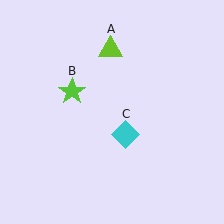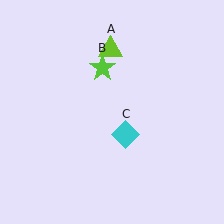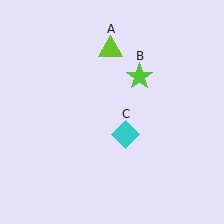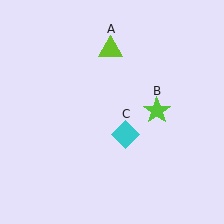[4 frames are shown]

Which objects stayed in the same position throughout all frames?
Lime triangle (object A) and cyan diamond (object C) remained stationary.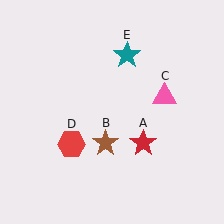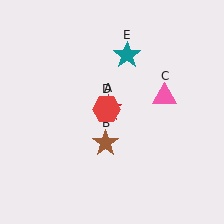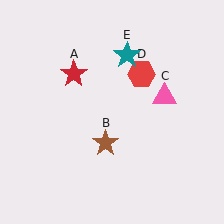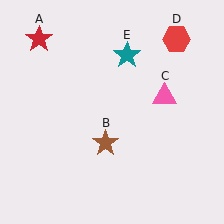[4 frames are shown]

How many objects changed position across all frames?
2 objects changed position: red star (object A), red hexagon (object D).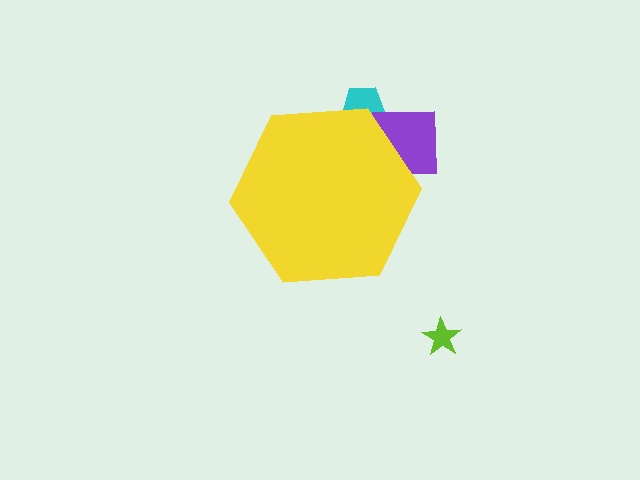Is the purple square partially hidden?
Yes, the purple square is partially hidden behind the yellow hexagon.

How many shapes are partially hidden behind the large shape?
2 shapes are partially hidden.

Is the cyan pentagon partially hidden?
Yes, the cyan pentagon is partially hidden behind the yellow hexagon.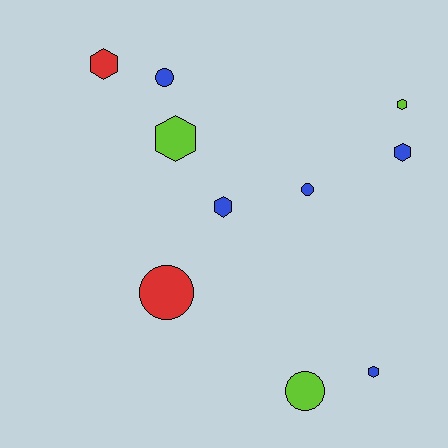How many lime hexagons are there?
There are 2 lime hexagons.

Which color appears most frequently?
Blue, with 5 objects.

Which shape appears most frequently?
Hexagon, with 6 objects.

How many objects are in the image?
There are 10 objects.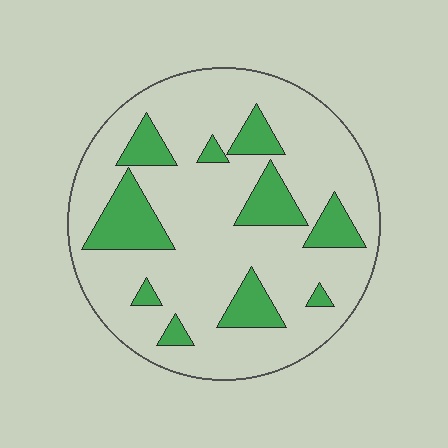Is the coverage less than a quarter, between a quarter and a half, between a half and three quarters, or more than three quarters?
Less than a quarter.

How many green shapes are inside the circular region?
10.